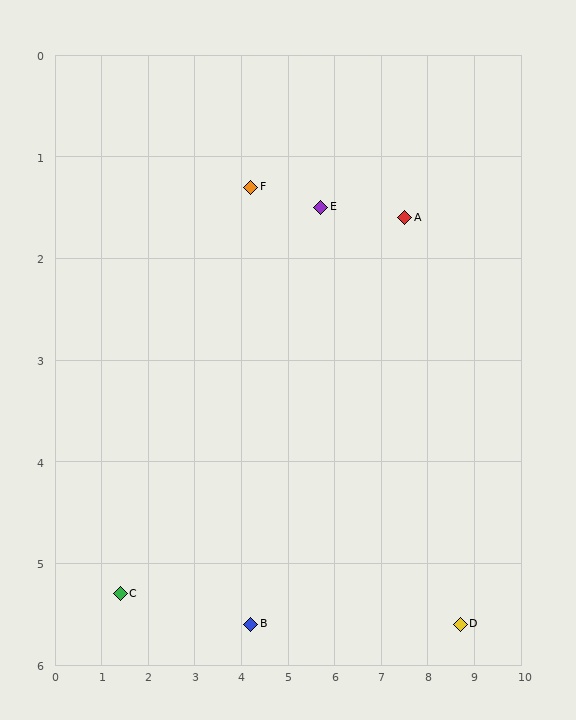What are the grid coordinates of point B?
Point B is at approximately (4.2, 5.6).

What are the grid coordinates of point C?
Point C is at approximately (1.4, 5.3).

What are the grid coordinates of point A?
Point A is at approximately (7.5, 1.6).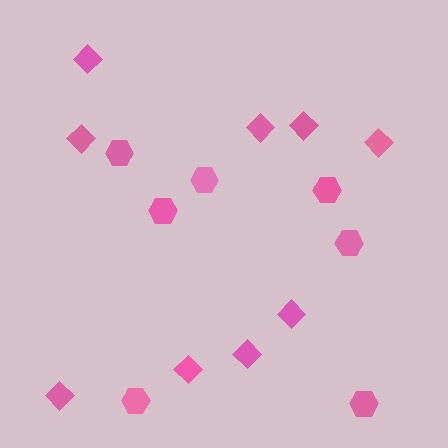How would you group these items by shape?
There are 2 groups: one group of diamonds (9) and one group of hexagons (7).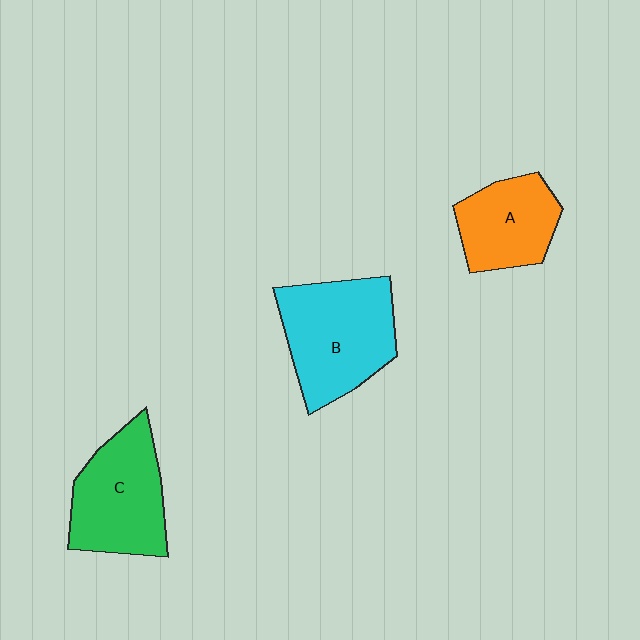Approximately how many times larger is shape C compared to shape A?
Approximately 1.3 times.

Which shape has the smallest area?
Shape A (orange).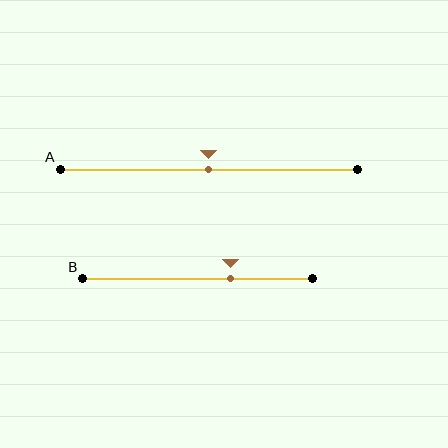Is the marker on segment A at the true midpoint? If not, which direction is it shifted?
Yes, the marker on segment A is at the true midpoint.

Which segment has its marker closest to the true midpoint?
Segment A has its marker closest to the true midpoint.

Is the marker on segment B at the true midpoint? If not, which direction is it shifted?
No, the marker on segment B is shifted to the right by about 14% of the segment length.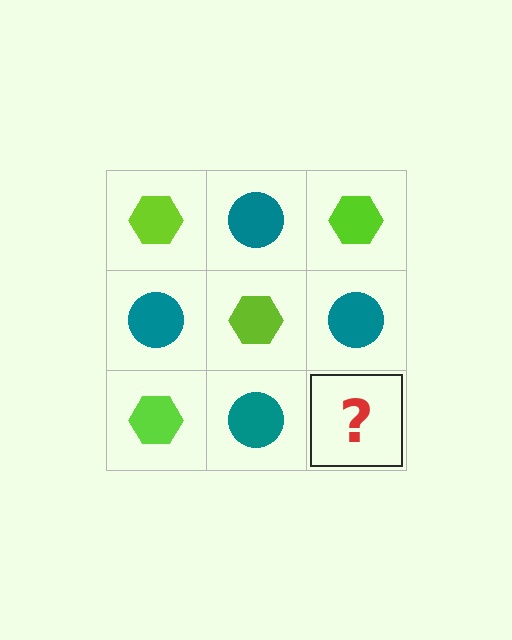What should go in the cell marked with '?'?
The missing cell should contain a lime hexagon.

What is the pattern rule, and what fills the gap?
The rule is that it alternates lime hexagon and teal circle in a checkerboard pattern. The gap should be filled with a lime hexagon.